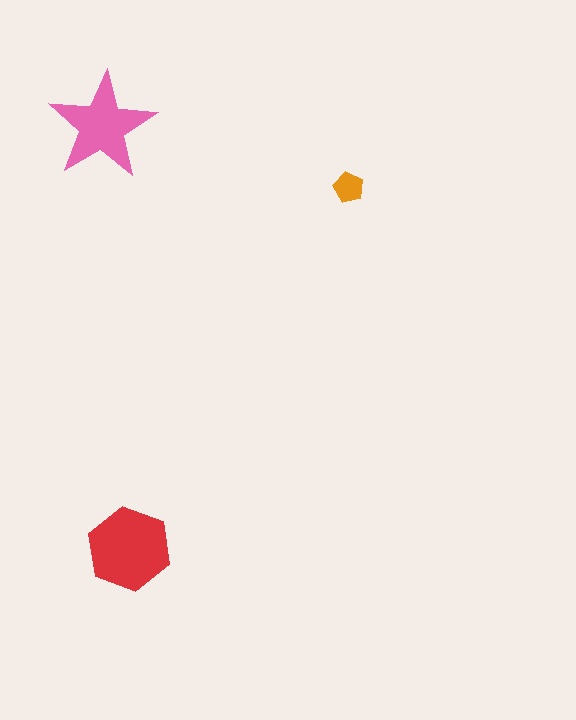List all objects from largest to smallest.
The red hexagon, the pink star, the orange pentagon.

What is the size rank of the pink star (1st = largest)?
2nd.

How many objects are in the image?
There are 3 objects in the image.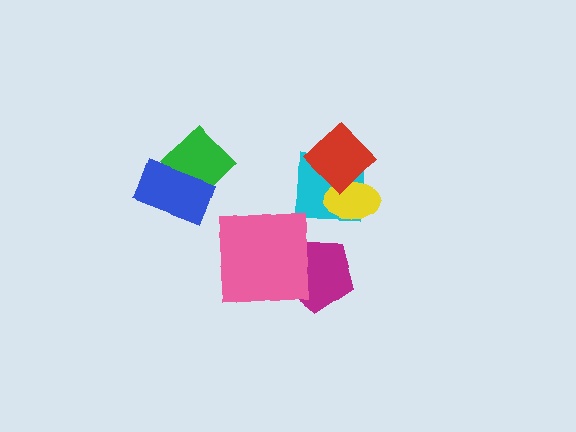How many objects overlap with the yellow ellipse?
2 objects overlap with the yellow ellipse.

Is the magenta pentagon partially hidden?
Yes, it is partially covered by another shape.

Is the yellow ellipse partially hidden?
Yes, it is partially covered by another shape.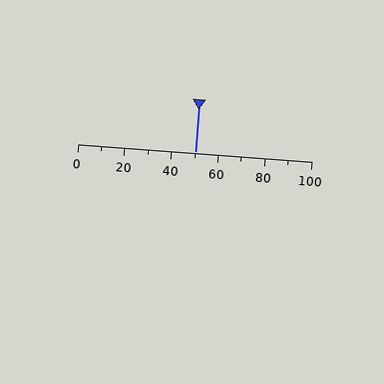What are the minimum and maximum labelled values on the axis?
The axis runs from 0 to 100.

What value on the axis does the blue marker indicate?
The marker indicates approximately 50.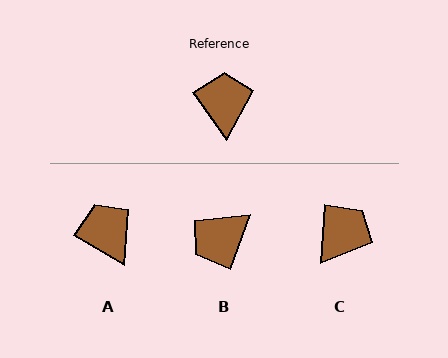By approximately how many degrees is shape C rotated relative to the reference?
Approximately 40 degrees clockwise.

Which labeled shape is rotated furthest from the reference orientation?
B, about 124 degrees away.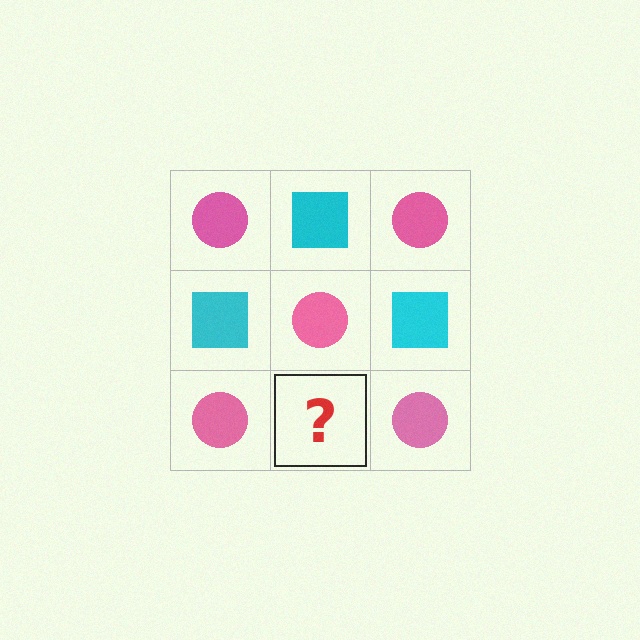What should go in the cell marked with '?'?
The missing cell should contain a cyan square.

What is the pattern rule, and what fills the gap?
The rule is that it alternates pink circle and cyan square in a checkerboard pattern. The gap should be filled with a cyan square.